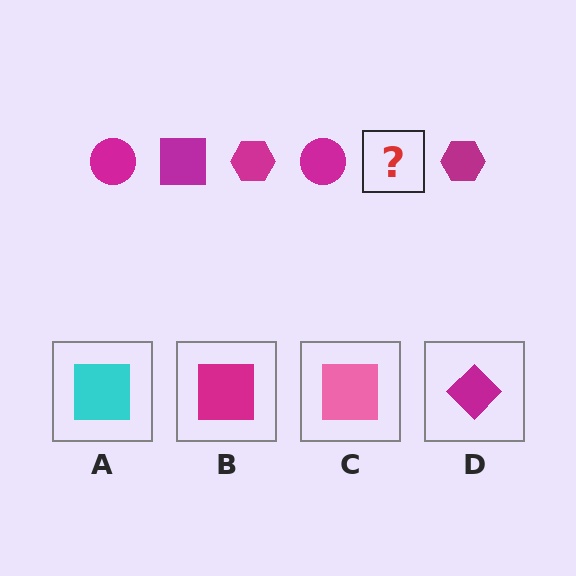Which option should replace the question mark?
Option B.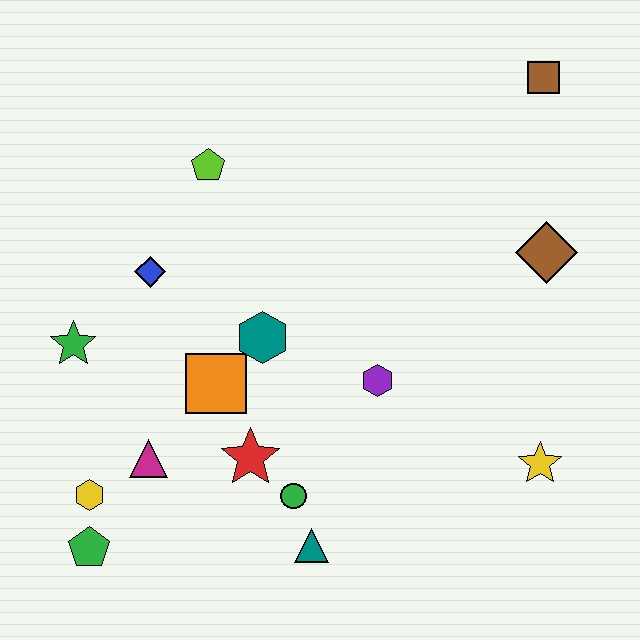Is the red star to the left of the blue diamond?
No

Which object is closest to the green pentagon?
The yellow hexagon is closest to the green pentagon.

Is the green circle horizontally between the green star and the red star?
No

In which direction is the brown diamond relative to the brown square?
The brown diamond is below the brown square.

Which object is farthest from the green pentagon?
The brown square is farthest from the green pentagon.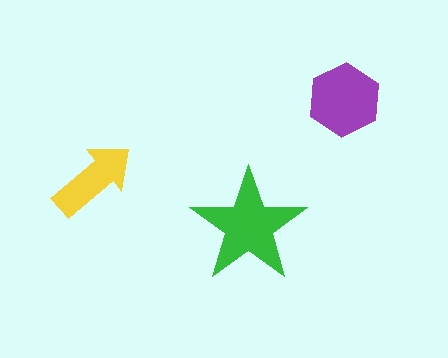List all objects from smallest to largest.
The yellow arrow, the purple hexagon, the green star.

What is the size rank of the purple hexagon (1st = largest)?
2nd.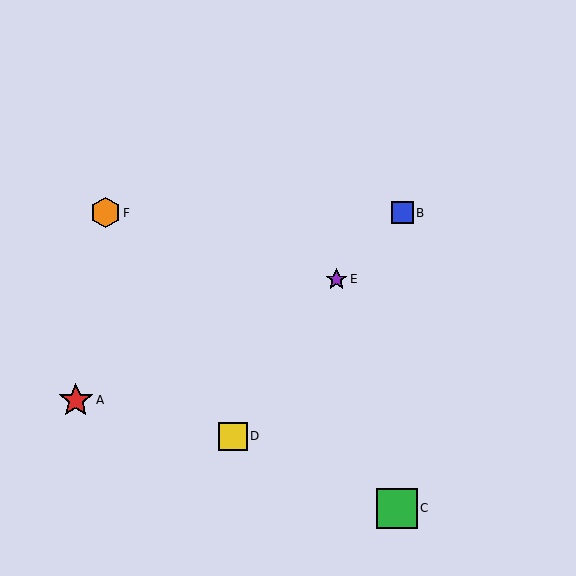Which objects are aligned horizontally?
Objects B, F are aligned horizontally.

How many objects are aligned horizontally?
2 objects (B, F) are aligned horizontally.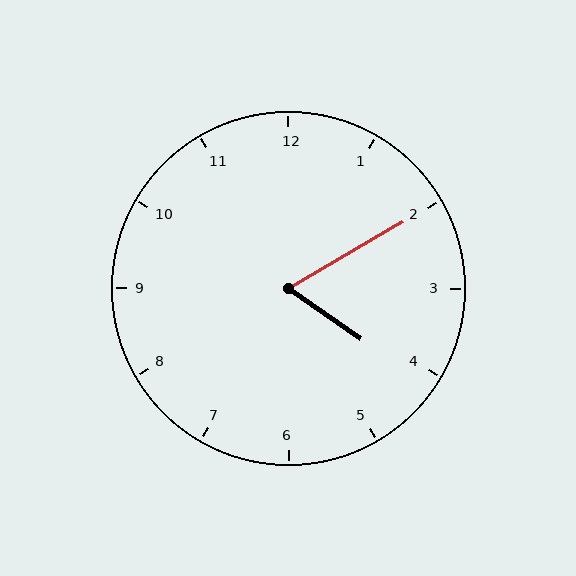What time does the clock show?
4:10.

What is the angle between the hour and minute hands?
Approximately 65 degrees.